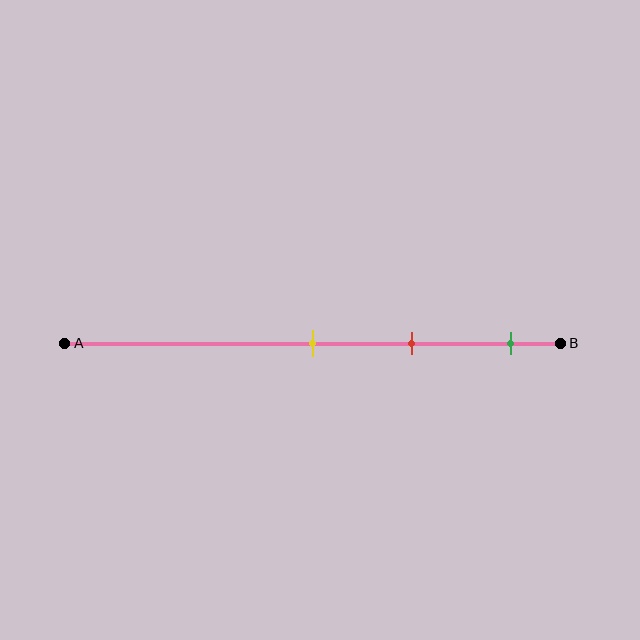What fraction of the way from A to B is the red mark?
The red mark is approximately 70% (0.7) of the way from A to B.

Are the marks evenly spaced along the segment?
Yes, the marks are approximately evenly spaced.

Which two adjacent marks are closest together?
The yellow and red marks are the closest adjacent pair.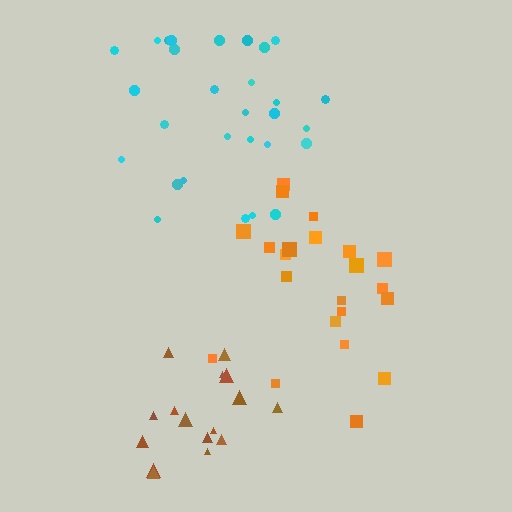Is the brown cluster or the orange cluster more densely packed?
Brown.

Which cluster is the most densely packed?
Brown.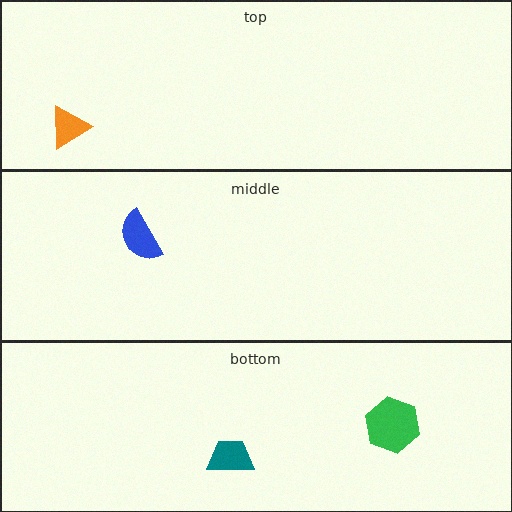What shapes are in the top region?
The orange triangle.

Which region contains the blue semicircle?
The middle region.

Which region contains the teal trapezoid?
The bottom region.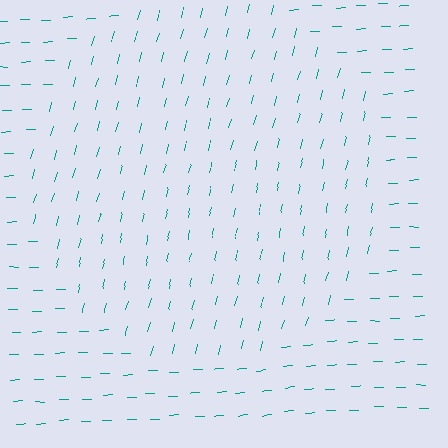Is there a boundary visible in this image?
Yes, there is a texture boundary formed by a change in line orientation.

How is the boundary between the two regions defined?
The boundary is defined purely by a change in line orientation (approximately 74 degrees difference). All lines are the same color and thickness.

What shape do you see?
I see a circle.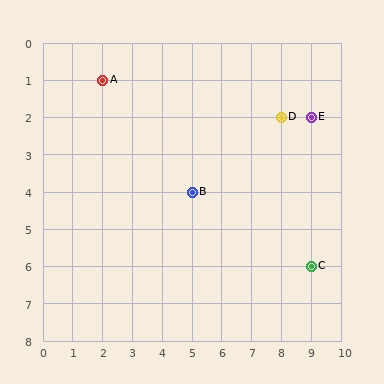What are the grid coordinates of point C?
Point C is at grid coordinates (9, 6).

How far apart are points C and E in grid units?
Points C and E are 4 rows apart.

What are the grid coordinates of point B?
Point B is at grid coordinates (5, 4).